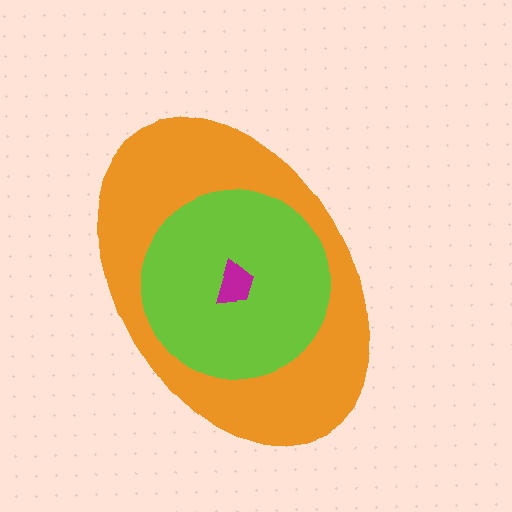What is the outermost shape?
The orange ellipse.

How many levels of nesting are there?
3.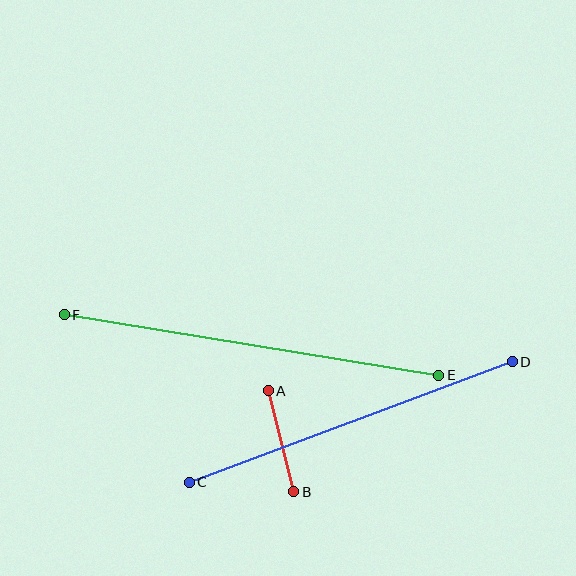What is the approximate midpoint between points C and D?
The midpoint is at approximately (351, 422) pixels.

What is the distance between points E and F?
The distance is approximately 379 pixels.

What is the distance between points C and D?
The distance is approximately 345 pixels.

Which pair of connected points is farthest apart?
Points E and F are farthest apart.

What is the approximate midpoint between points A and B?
The midpoint is at approximately (281, 441) pixels.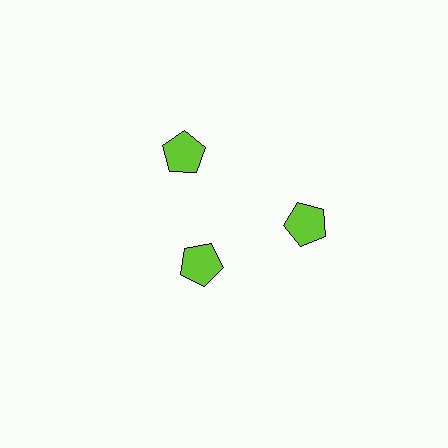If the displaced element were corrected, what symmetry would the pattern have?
It would have 3-fold rotational symmetry — the pattern would map onto itself every 120 degrees.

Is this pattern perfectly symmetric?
No. The 3 lime pentagons are arranged in a ring, but one element near the 7 o'clock position is pulled inward toward the center, breaking the 3-fold rotational symmetry.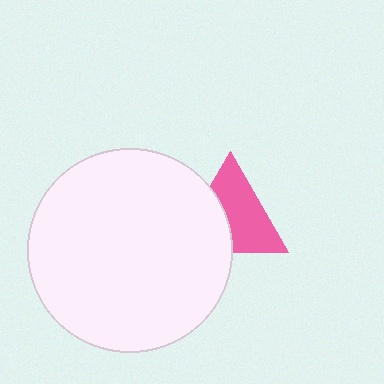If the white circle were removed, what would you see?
You would see the complete pink triangle.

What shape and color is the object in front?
The object in front is a white circle.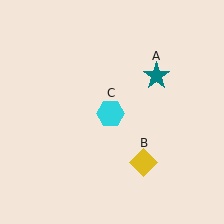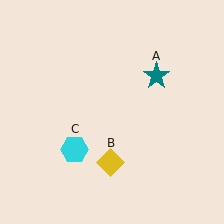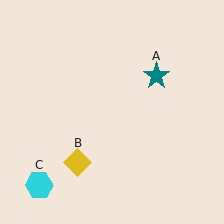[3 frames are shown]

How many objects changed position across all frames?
2 objects changed position: yellow diamond (object B), cyan hexagon (object C).